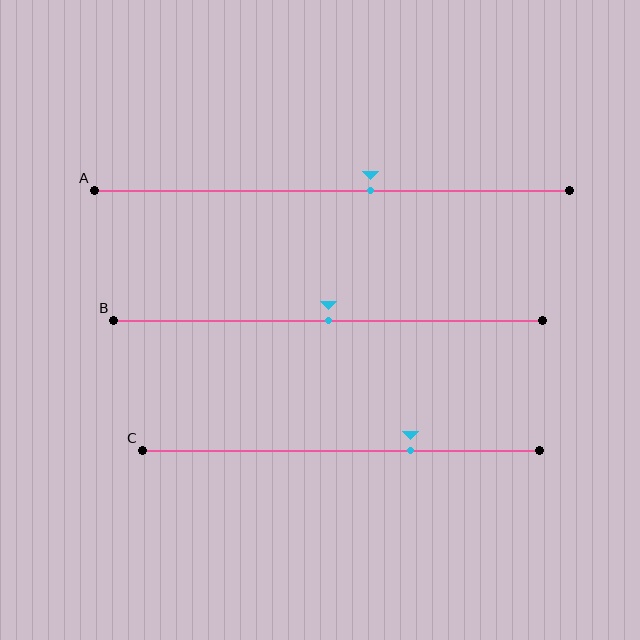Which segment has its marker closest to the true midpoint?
Segment B has its marker closest to the true midpoint.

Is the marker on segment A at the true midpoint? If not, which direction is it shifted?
No, the marker on segment A is shifted to the right by about 8% of the segment length.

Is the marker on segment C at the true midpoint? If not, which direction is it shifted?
No, the marker on segment C is shifted to the right by about 17% of the segment length.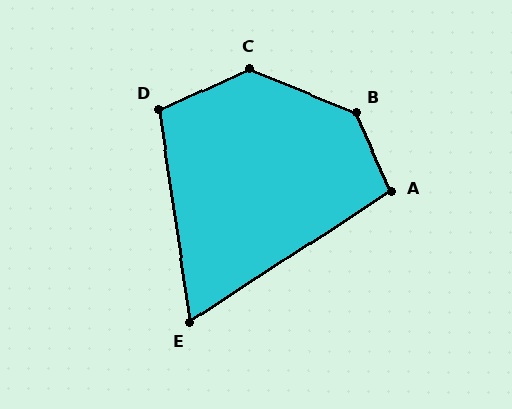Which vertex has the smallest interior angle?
E, at approximately 65 degrees.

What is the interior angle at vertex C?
Approximately 133 degrees (obtuse).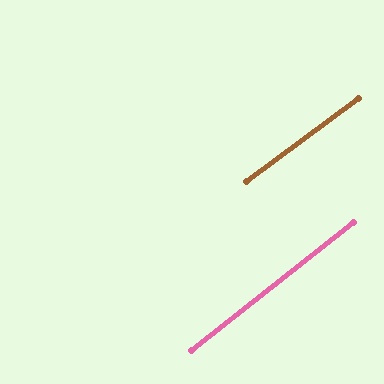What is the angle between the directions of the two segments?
Approximately 2 degrees.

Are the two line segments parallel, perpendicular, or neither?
Parallel — their directions differ by only 1.8°.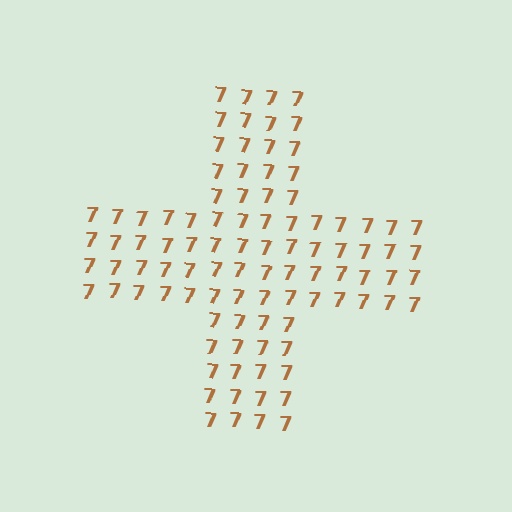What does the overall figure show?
The overall figure shows a cross.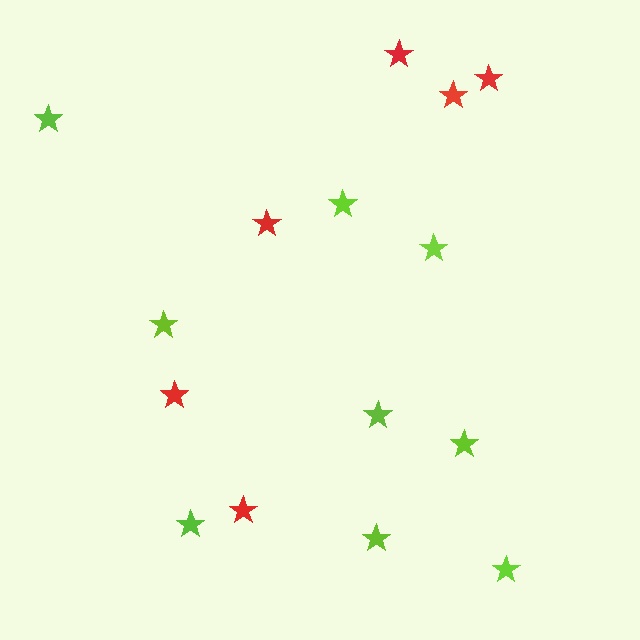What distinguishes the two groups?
There are 2 groups: one group of lime stars (9) and one group of red stars (6).